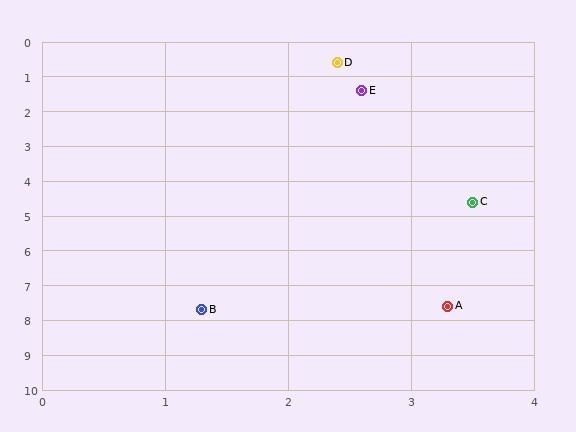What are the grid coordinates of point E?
Point E is at approximately (2.6, 1.4).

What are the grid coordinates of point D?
Point D is at approximately (2.4, 0.6).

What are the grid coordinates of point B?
Point B is at approximately (1.3, 7.7).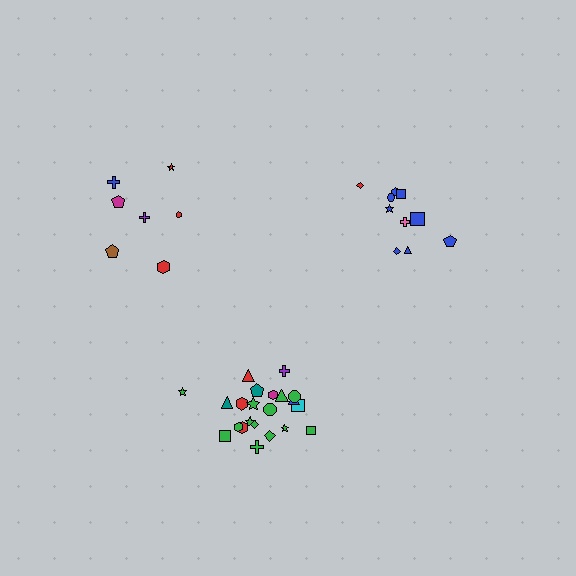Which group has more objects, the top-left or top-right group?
The top-right group.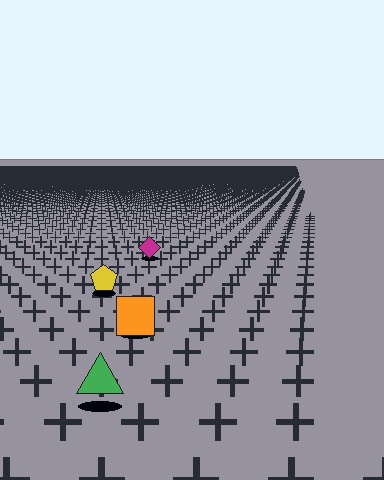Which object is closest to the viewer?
The green triangle is closest. The texture marks near it are larger and more spread out.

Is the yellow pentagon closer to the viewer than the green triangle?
No. The green triangle is closer — you can tell from the texture gradient: the ground texture is coarser near it.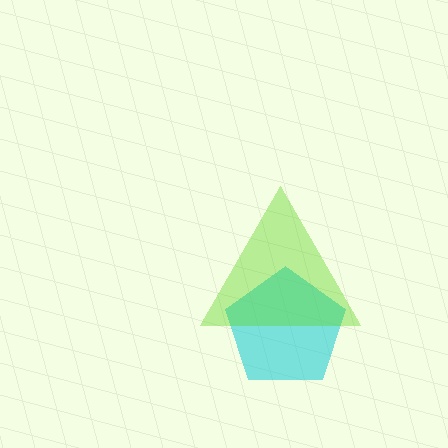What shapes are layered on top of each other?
The layered shapes are: a cyan pentagon, a lime triangle.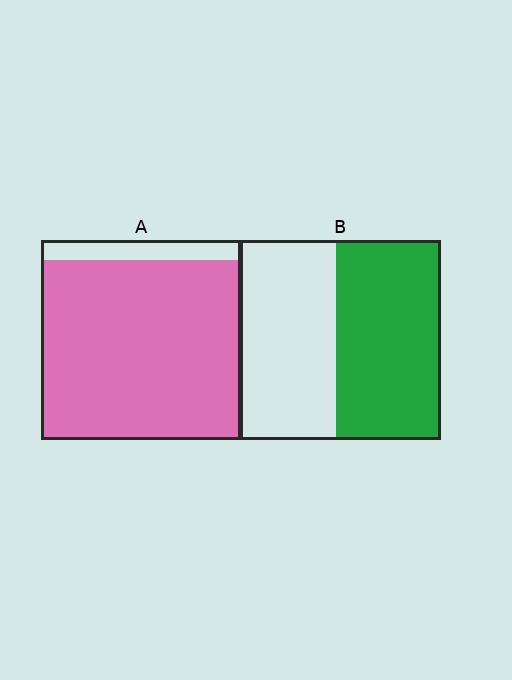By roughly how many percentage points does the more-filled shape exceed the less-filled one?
By roughly 40 percentage points (A over B).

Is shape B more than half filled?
Roughly half.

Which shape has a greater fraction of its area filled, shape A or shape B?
Shape A.